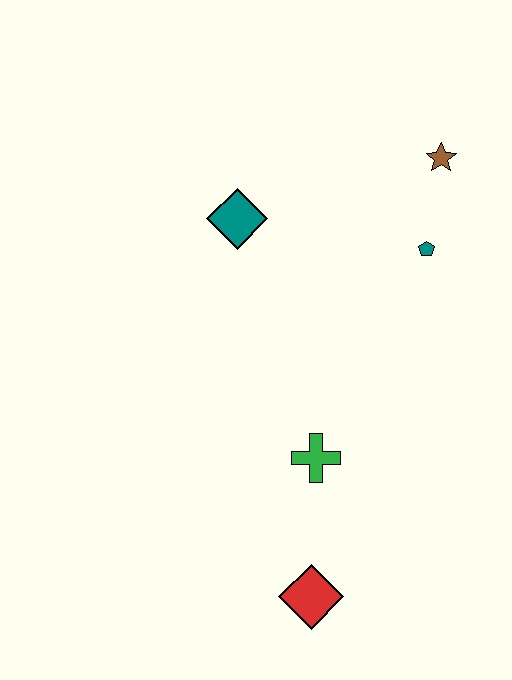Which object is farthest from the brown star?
The red diamond is farthest from the brown star.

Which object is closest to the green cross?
The red diamond is closest to the green cross.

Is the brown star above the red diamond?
Yes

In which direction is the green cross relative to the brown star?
The green cross is below the brown star.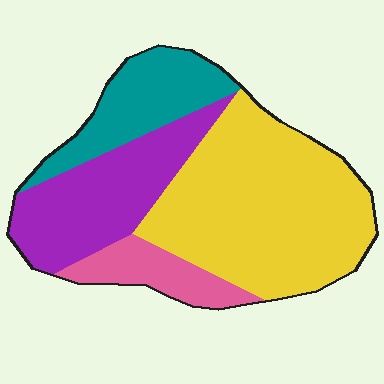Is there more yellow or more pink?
Yellow.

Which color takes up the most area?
Yellow, at roughly 50%.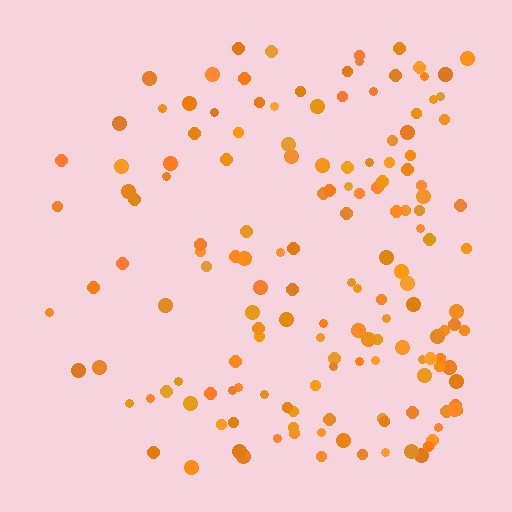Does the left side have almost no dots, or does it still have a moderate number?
Still a moderate number, just noticeably fewer than the right.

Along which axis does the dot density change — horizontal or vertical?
Horizontal.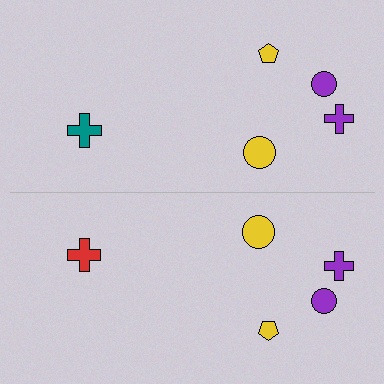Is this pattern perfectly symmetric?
No, the pattern is not perfectly symmetric. The red cross on the bottom side breaks the symmetry — its mirror counterpart is teal.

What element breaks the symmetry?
The red cross on the bottom side breaks the symmetry — its mirror counterpart is teal.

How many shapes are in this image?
There are 10 shapes in this image.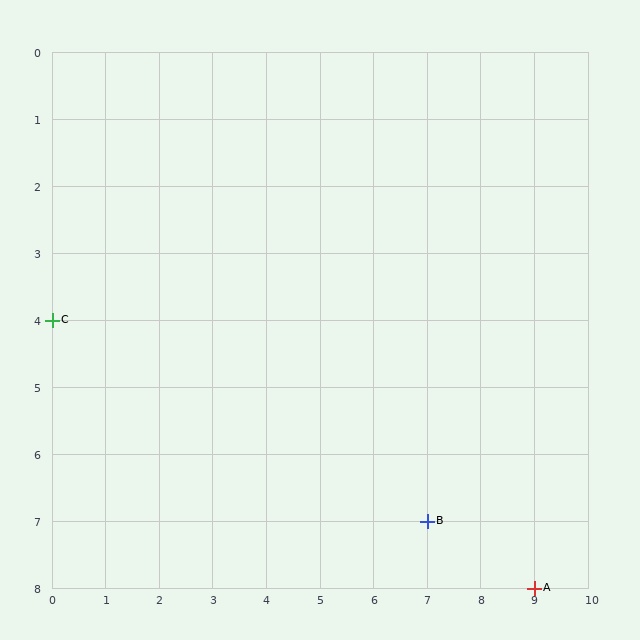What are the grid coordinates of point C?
Point C is at grid coordinates (0, 4).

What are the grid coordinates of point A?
Point A is at grid coordinates (9, 8).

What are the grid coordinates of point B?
Point B is at grid coordinates (7, 7).